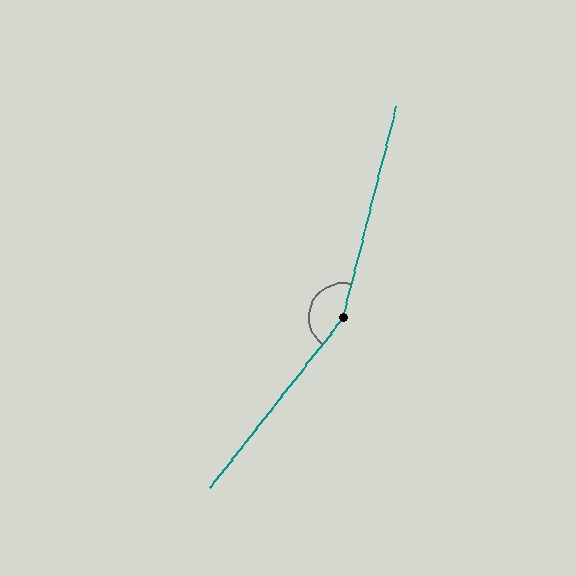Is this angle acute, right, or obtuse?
It is obtuse.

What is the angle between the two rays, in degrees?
Approximately 156 degrees.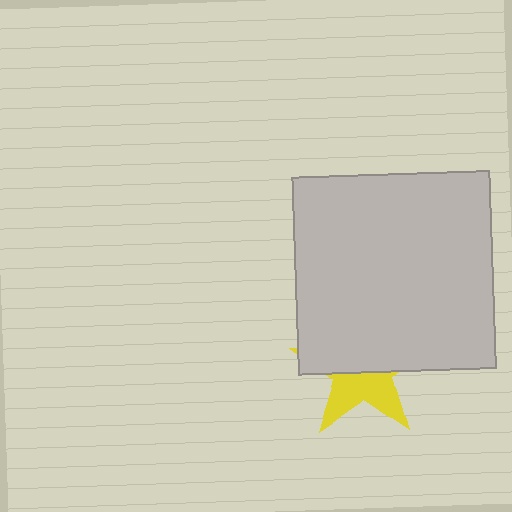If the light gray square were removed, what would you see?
You would see the complete yellow star.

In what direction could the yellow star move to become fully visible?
The yellow star could move down. That would shift it out from behind the light gray square entirely.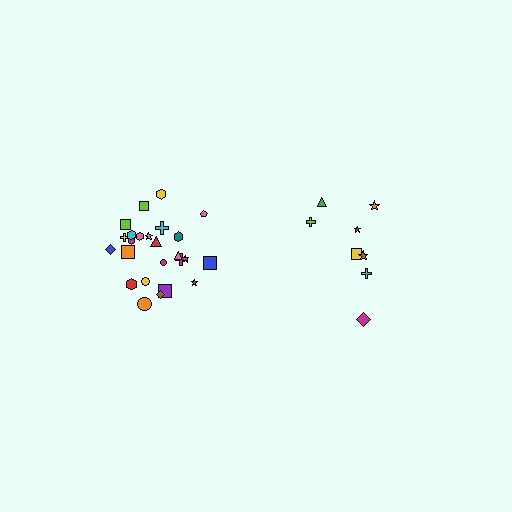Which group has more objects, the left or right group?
The left group.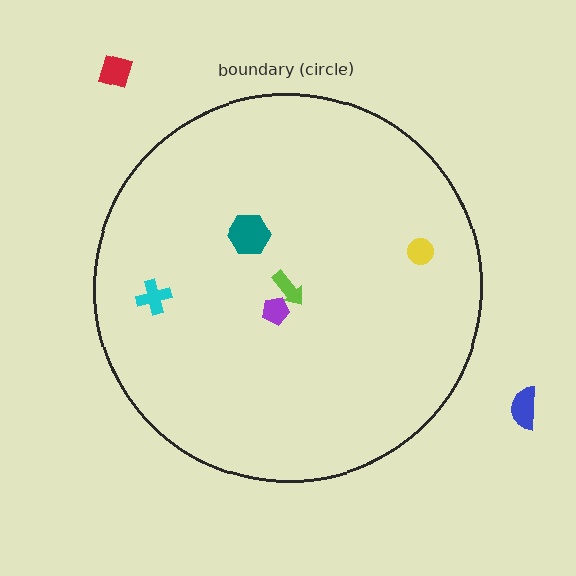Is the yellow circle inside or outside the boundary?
Inside.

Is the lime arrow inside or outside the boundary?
Inside.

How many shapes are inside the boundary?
5 inside, 2 outside.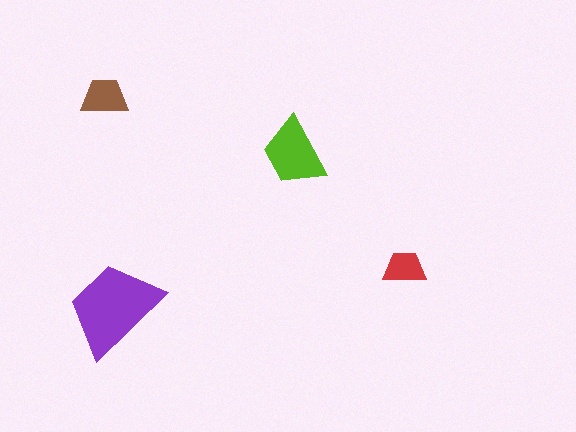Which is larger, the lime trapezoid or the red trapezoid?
The lime one.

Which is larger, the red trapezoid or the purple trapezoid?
The purple one.